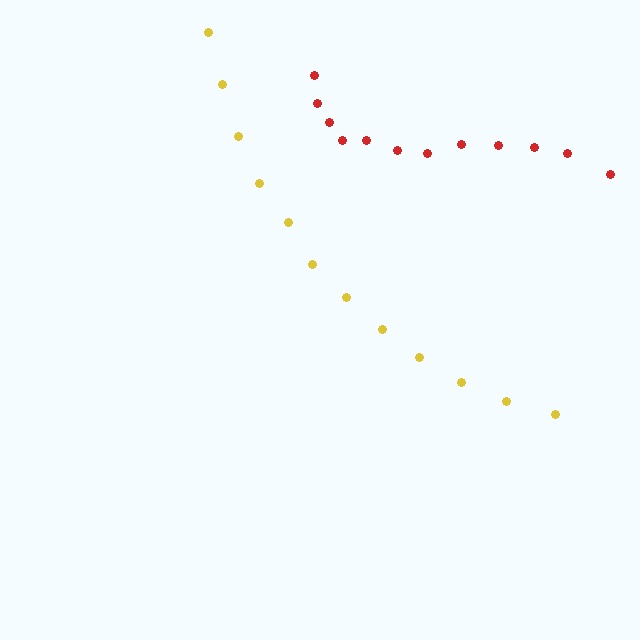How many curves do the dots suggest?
There are 2 distinct paths.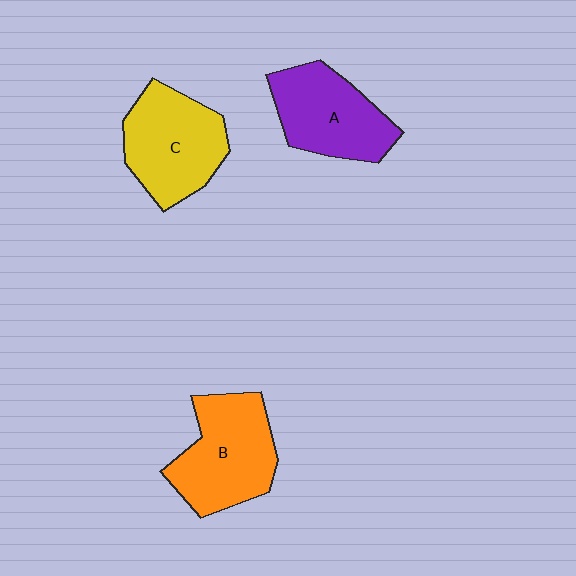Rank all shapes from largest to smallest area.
From largest to smallest: B (orange), C (yellow), A (purple).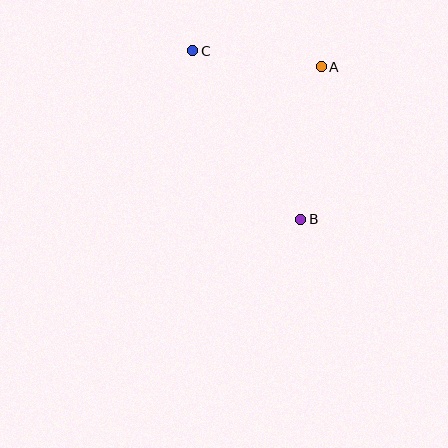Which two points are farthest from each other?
Points B and C are farthest from each other.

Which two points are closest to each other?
Points A and C are closest to each other.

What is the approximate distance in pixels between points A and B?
The distance between A and B is approximately 154 pixels.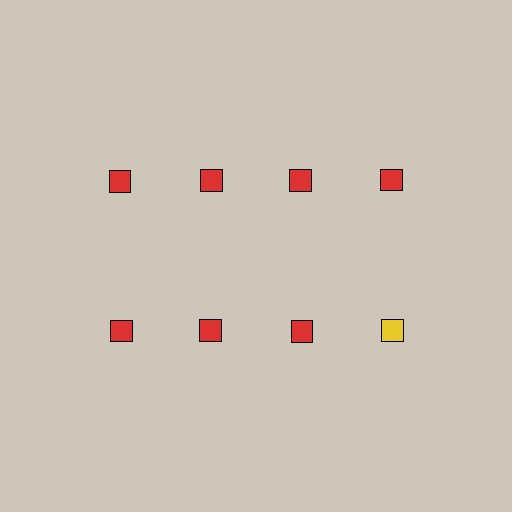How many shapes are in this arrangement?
There are 8 shapes arranged in a grid pattern.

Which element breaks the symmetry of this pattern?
The yellow square in the second row, second from right column breaks the symmetry. All other shapes are red squares.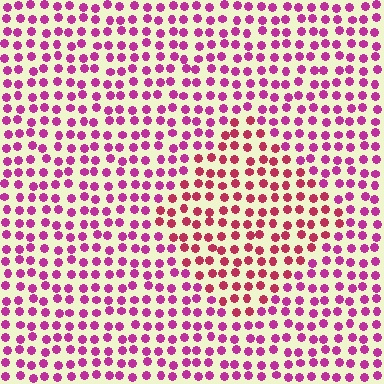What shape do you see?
I see a diamond.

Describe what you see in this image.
The image is filled with small magenta elements in a uniform arrangement. A diamond-shaped region is visible where the elements are tinted to a slightly different hue, forming a subtle color boundary.